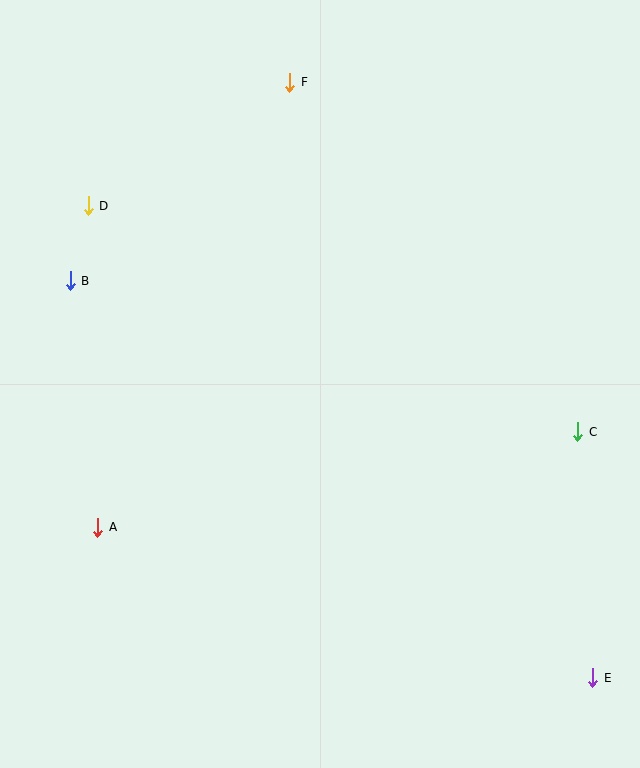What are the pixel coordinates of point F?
Point F is at (289, 82).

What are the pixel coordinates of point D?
Point D is at (88, 206).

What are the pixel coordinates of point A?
Point A is at (98, 527).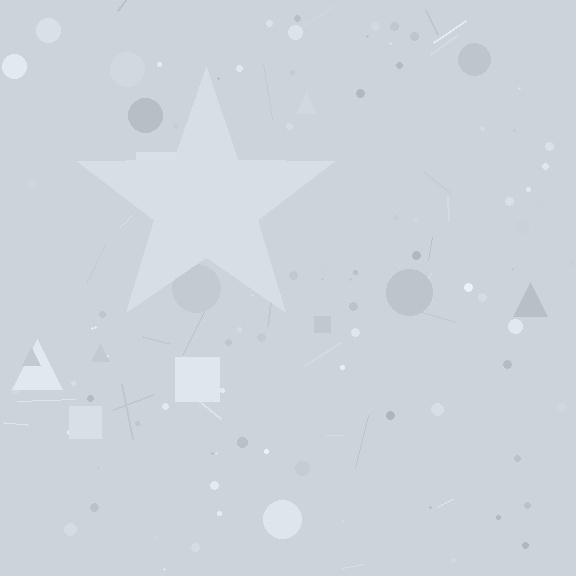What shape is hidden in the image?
A star is hidden in the image.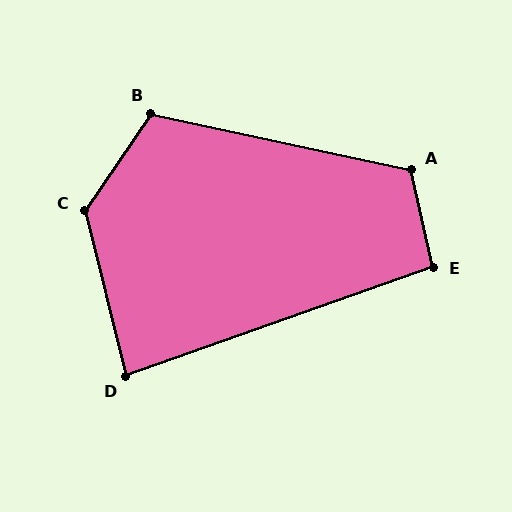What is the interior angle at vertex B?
Approximately 112 degrees (obtuse).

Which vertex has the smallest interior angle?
D, at approximately 84 degrees.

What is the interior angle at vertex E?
Approximately 97 degrees (obtuse).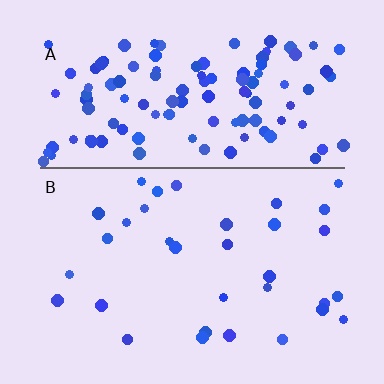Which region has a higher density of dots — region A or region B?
A (the top).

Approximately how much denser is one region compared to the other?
Approximately 3.6× — region A over region B.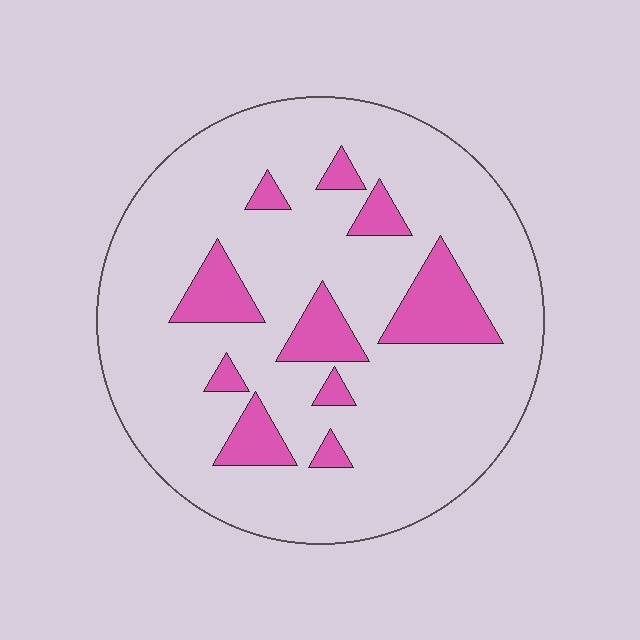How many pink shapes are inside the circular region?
10.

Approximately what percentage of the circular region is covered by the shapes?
Approximately 15%.